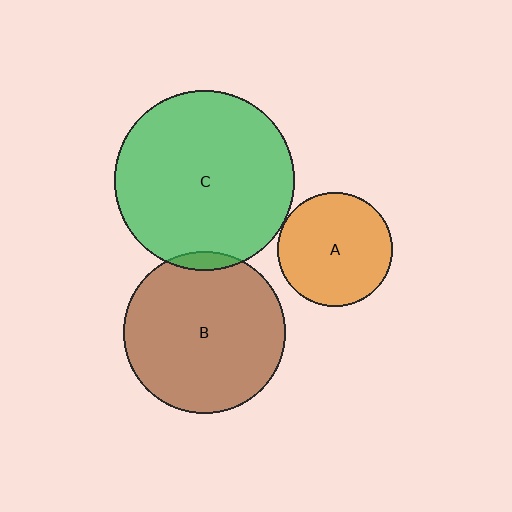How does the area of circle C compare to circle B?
Approximately 1.2 times.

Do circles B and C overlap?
Yes.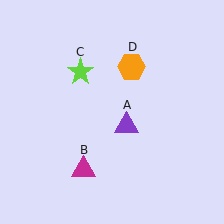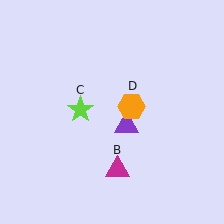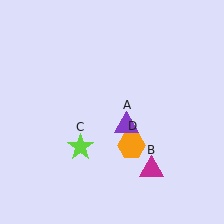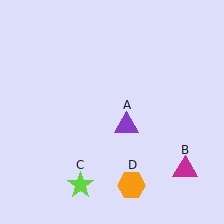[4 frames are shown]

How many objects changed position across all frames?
3 objects changed position: magenta triangle (object B), lime star (object C), orange hexagon (object D).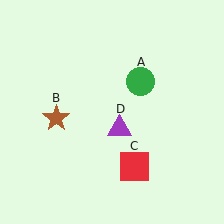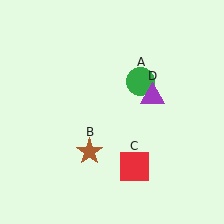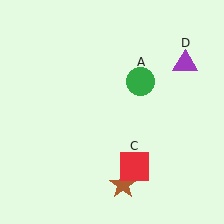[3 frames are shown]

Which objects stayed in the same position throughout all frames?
Green circle (object A) and red square (object C) remained stationary.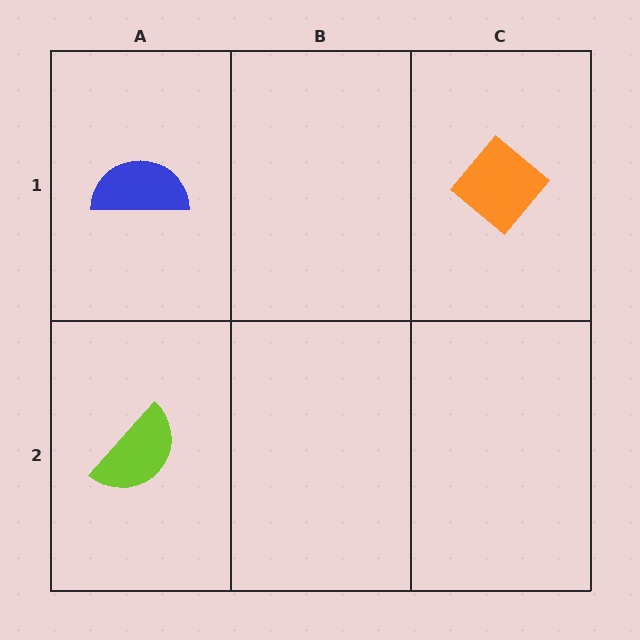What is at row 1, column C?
An orange diamond.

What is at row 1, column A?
A blue semicircle.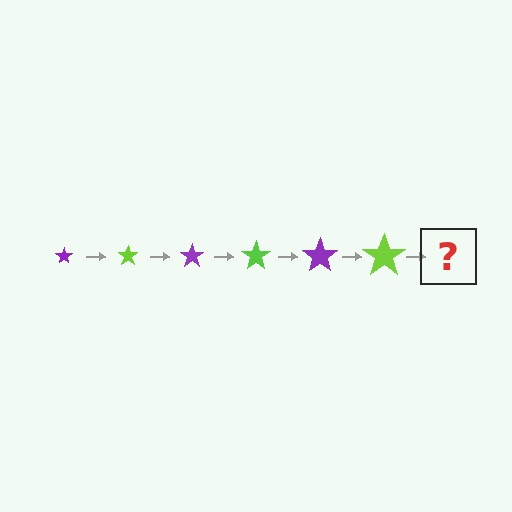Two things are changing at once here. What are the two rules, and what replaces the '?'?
The two rules are that the star grows larger each step and the color cycles through purple and lime. The '?' should be a purple star, larger than the previous one.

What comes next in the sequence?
The next element should be a purple star, larger than the previous one.